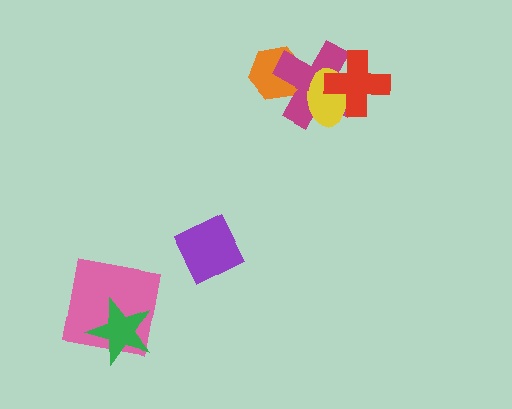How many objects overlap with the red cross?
2 objects overlap with the red cross.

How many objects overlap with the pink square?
1 object overlaps with the pink square.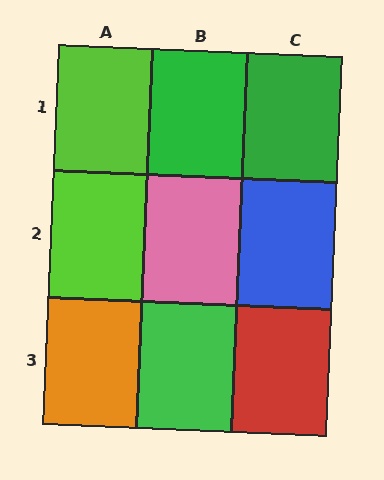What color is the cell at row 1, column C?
Green.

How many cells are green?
3 cells are green.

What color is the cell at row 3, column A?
Orange.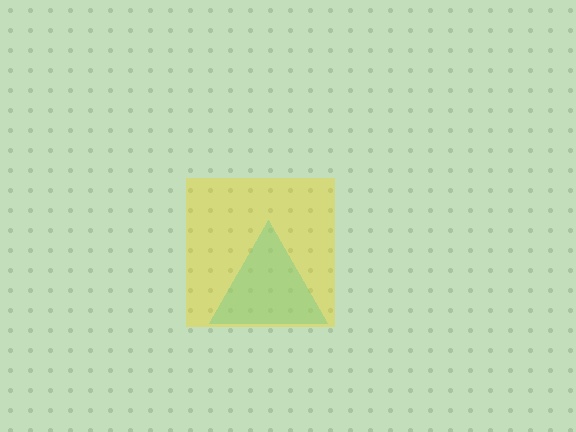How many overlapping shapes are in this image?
There are 2 overlapping shapes in the image.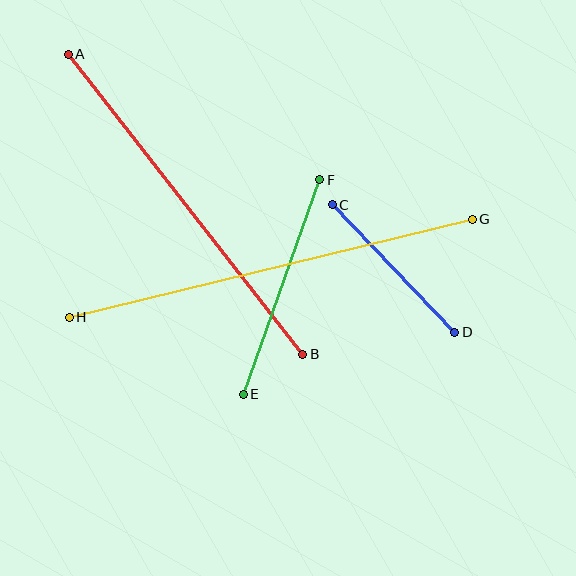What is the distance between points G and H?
The distance is approximately 415 pixels.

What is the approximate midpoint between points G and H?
The midpoint is at approximately (271, 268) pixels.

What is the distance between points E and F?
The distance is approximately 228 pixels.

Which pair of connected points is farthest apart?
Points G and H are farthest apart.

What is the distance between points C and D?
The distance is approximately 177 pixels.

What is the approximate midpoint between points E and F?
The midpoint is at approximately (281, 287) pixels.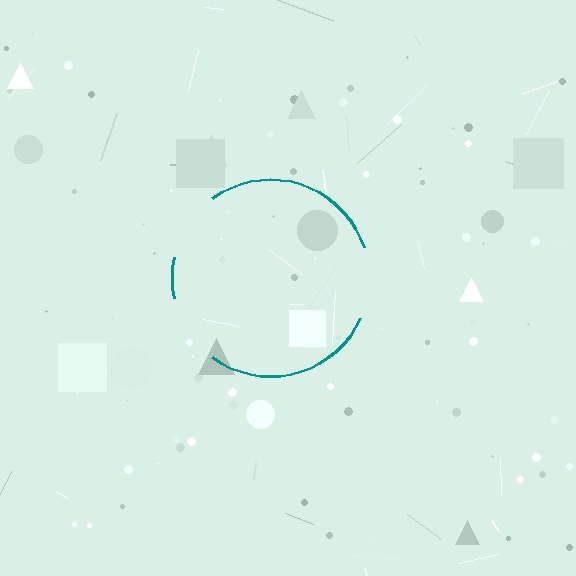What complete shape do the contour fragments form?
The contour fragments form a circle.